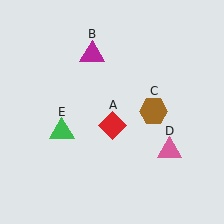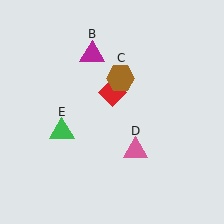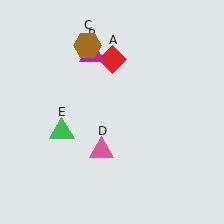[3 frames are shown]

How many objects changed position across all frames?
3 objects changed position: red diamond (object A), brown hexagon (object C), pink triangle (object D).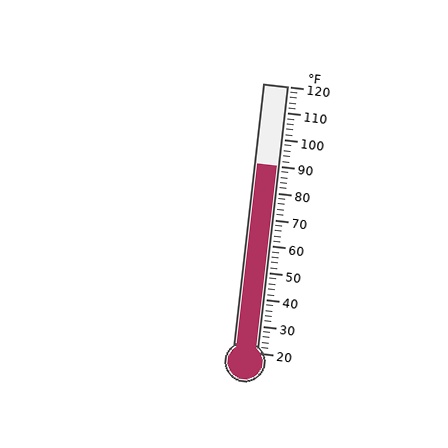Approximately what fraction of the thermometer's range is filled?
The thermometer is filled to approximately 70% of its range.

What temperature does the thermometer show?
The thermometer shows approximately 90°F.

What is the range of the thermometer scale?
The thermometer scale ranges from 20°F to 120°F.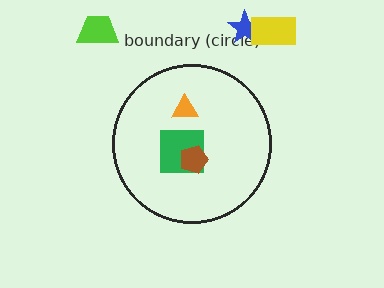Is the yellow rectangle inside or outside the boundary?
Outside.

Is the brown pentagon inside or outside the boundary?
Inside.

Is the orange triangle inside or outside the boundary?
Inside.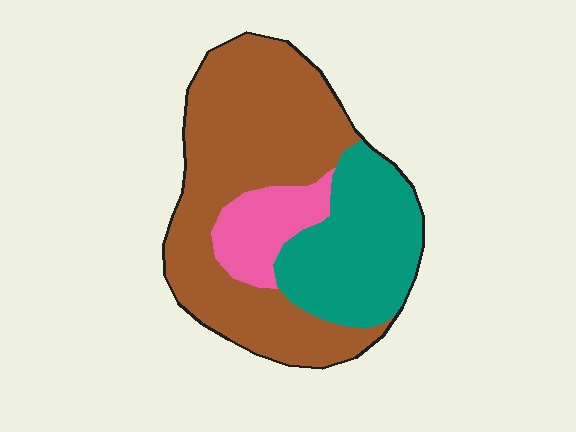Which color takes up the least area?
Pink, at roughly 15%.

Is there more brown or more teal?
Brown.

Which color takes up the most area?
Brown, at roughly 60%.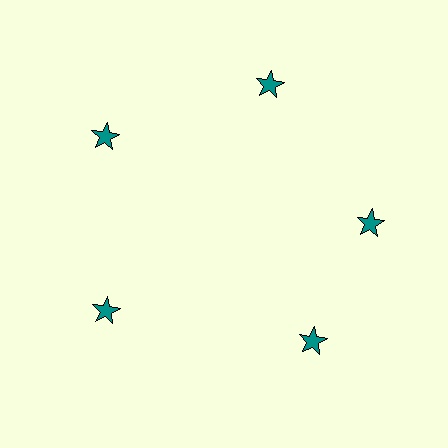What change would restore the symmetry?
The symmetry would be restored by rotating it back into even spacing with its neighbors so that all 5 stars sit at equal angles and equal distance from the center.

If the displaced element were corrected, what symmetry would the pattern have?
It would have 5-fold rotational symmetry — the pattern would map onto itself every 72 degrees.